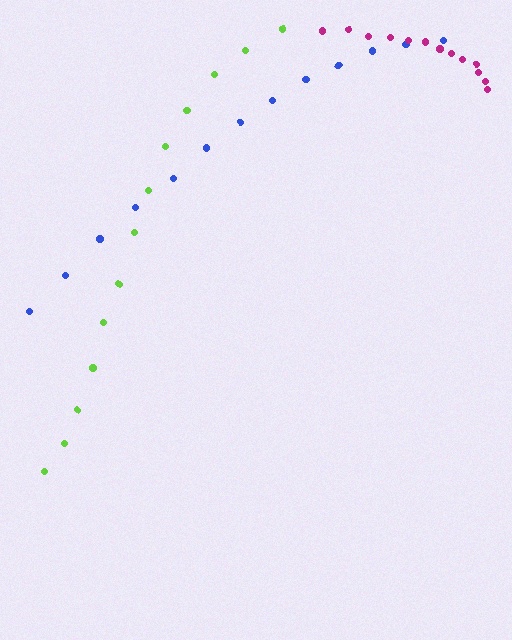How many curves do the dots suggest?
There are 3 distinct paths.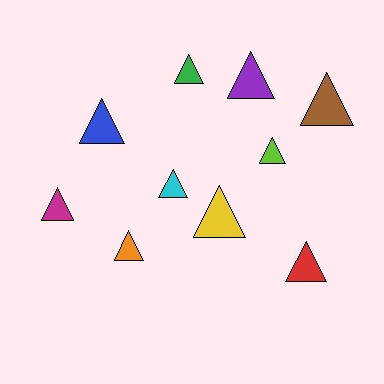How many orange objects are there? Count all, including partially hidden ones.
There is 1 orange object.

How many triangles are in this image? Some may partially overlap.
There are 10 triangles.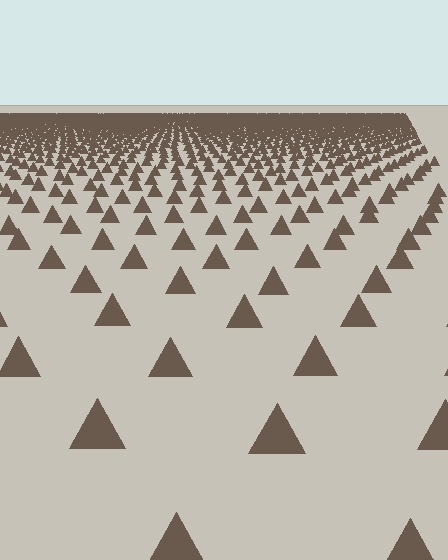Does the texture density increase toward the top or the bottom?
Density increases toward the top.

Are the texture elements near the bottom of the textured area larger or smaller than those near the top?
Larger. Near the bottom, elements are closer to the viewer and appear at a bigger on-screen size.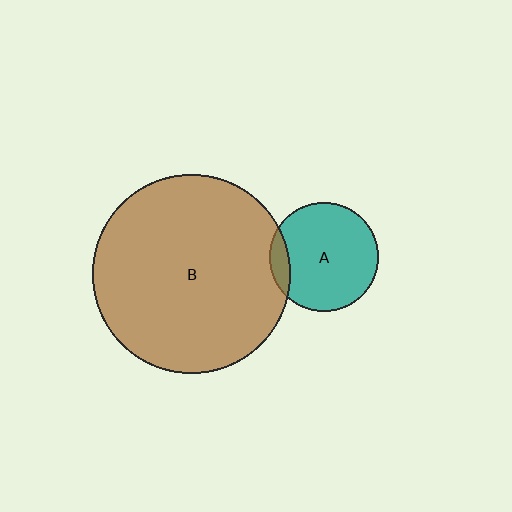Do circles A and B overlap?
Yes.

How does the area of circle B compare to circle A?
Approximately 3.3 times.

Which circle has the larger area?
Circle B (brown).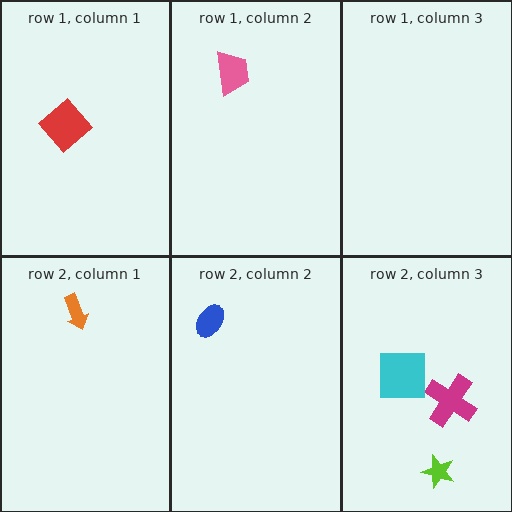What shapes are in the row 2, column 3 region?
The magenta cross, the lime star, the cyan square.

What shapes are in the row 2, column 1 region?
The orange arrow.